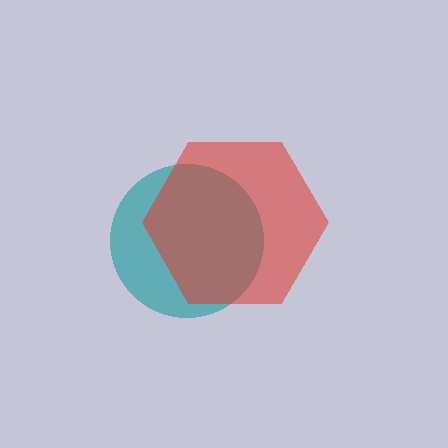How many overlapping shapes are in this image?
There are 2 overlapping shapes in the image.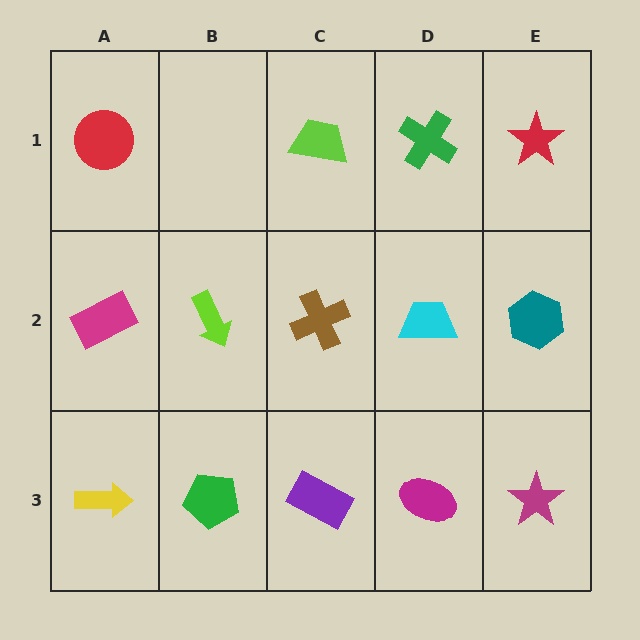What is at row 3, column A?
A yellow arrow.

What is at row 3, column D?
A magenta ellipse.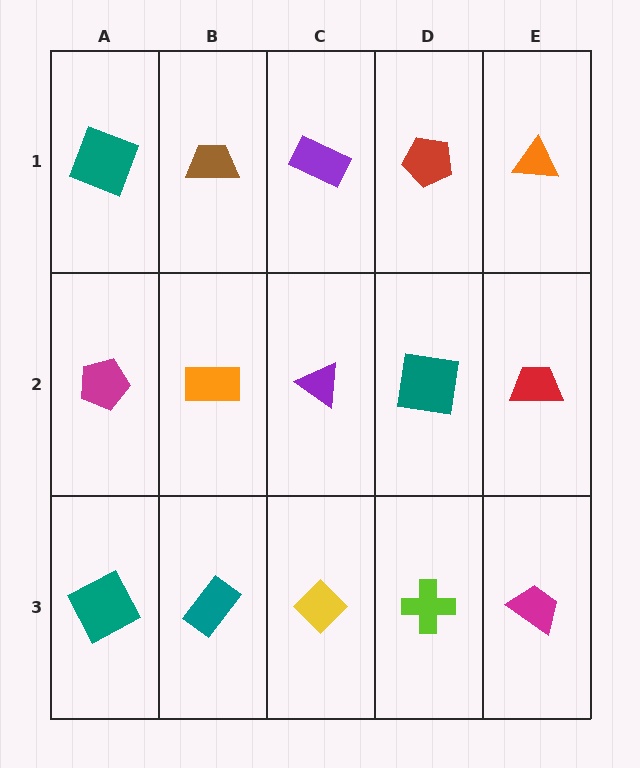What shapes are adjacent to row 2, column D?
A red pentagon (row 1, column D), a lime cross (row 3, column D), a purple triangle (row 2, column C), a red trapezoid (row 2, column E).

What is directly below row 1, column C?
A purple triangle.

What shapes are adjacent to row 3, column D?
A teal square (row 2, column D), a yellow diamond (row 3, column C), a magenta trapezoid (row 3, column E).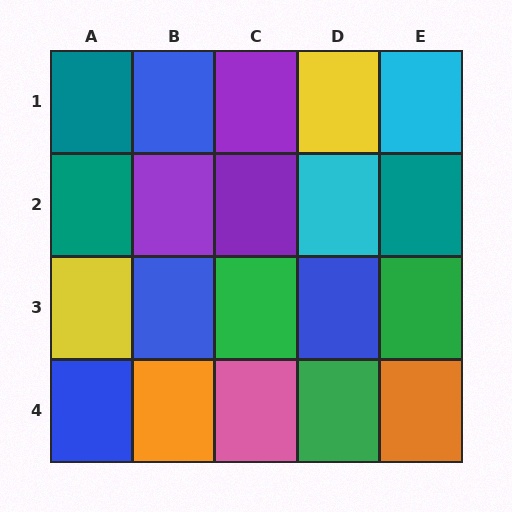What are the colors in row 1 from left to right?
Teal, blue, purple, yellow, cyan.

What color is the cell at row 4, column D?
Green.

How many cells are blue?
4 cells are blue.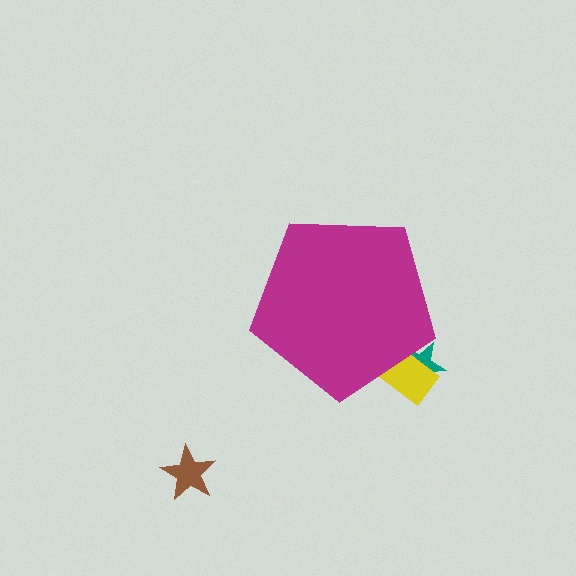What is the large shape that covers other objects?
A magenta pentagon.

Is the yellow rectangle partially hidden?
Yes, the yellow rectangle is partially hidden behind the magenta pentagon.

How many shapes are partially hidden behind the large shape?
2 shapes are partially hidden.